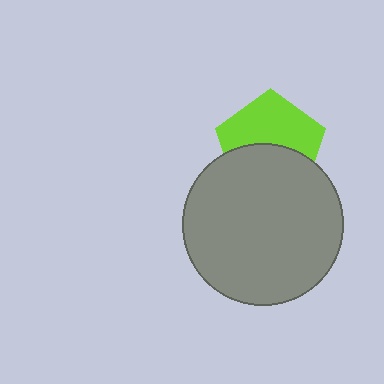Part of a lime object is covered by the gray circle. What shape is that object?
It is a pentagon.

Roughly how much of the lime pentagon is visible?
About half of it is visible (roughly 53%).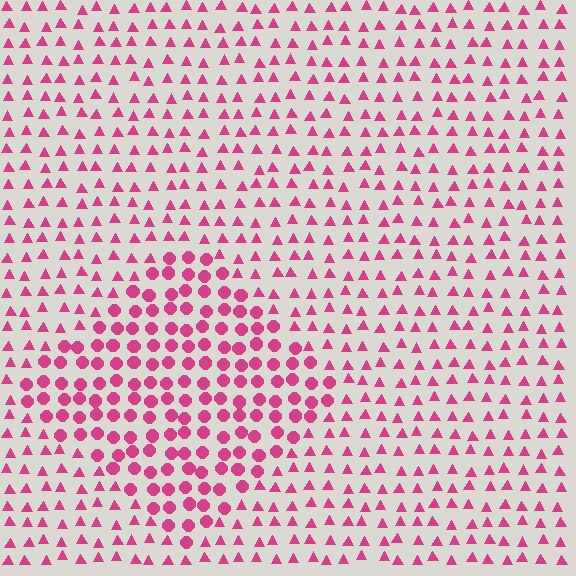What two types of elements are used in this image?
The image uses circles inside the diamond region and triangles outside it.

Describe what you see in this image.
The image is filled with small magenta elements arranged in a uniform grid. A diamond-shaped region contains circles, while the surrounding area contains triangles. The boundary is defined purely by the change in element shape.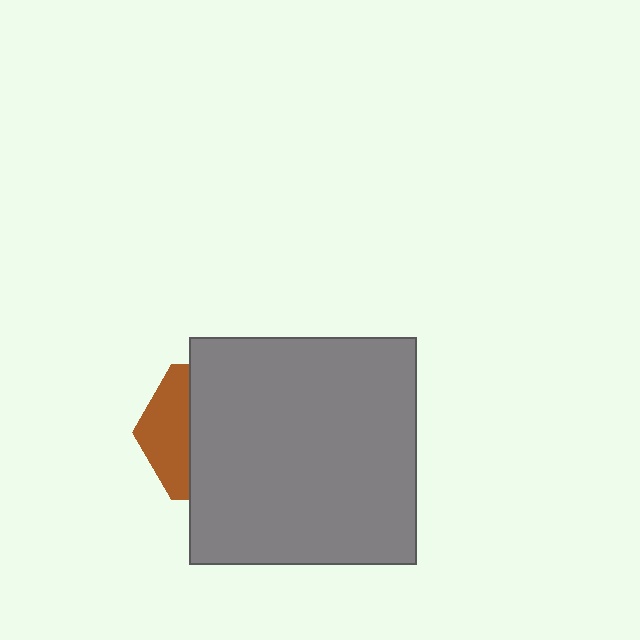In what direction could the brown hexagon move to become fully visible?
The brown hexagon could move left. That would shift it out from behind the gray square entirely.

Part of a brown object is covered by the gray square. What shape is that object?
It is a hexagon.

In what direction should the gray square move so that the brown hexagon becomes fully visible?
The gray square should move right. That is the shortest direction to clear the overlap and leave the brown hexagon fully visible.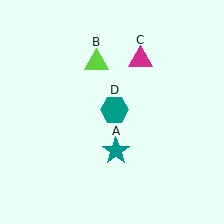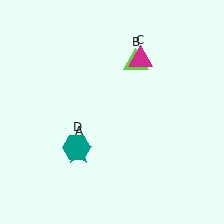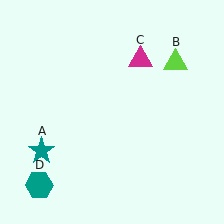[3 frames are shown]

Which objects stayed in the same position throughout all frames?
Magenta triangle (object C) remained stationary.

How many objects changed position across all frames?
3 objects changed position: teal star (object A), lime triangle (object B), teal hexagon (object D).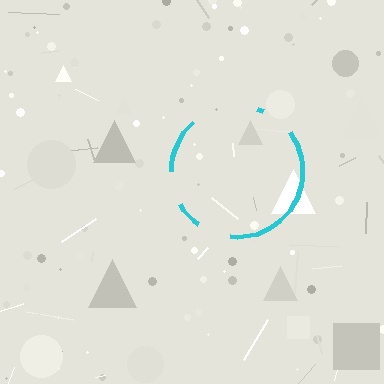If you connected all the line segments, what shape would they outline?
They would outline a circle.